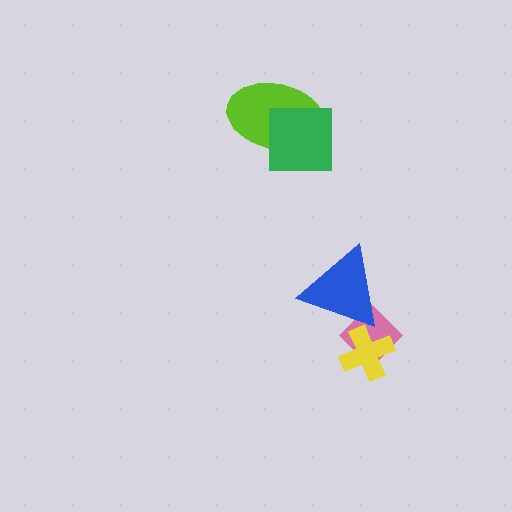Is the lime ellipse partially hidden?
Yes, it is partially covered by another shape.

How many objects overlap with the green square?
1 object overlaps with the green square.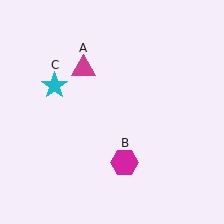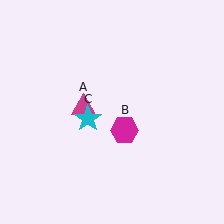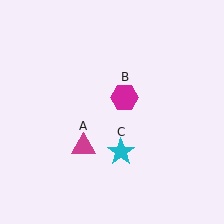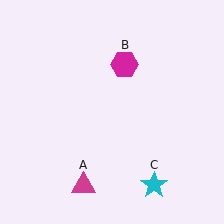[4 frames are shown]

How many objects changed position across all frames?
3 objects changed position: magenta triangle (object A), magenta hexagon (object B), cyan star (object C).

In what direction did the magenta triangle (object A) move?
The magenta triangle (object A) moved down.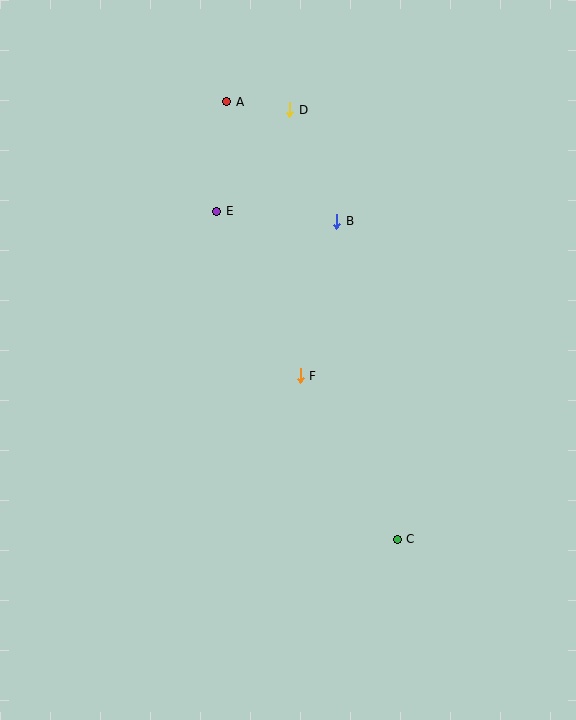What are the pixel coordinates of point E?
Point E is at (217, 212).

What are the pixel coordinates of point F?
Point F is at (300, 376).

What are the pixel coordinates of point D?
Point D is at (290, 110).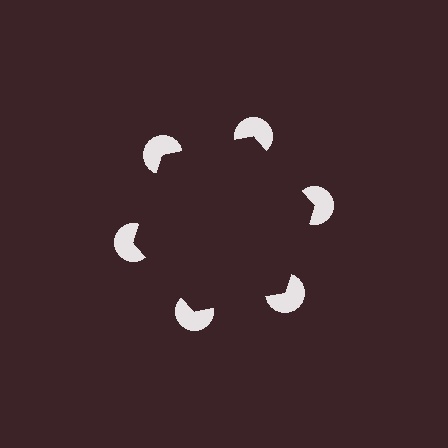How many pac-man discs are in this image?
There are 6 — one at each vertex of the illusory hexagon.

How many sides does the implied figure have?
6 sides.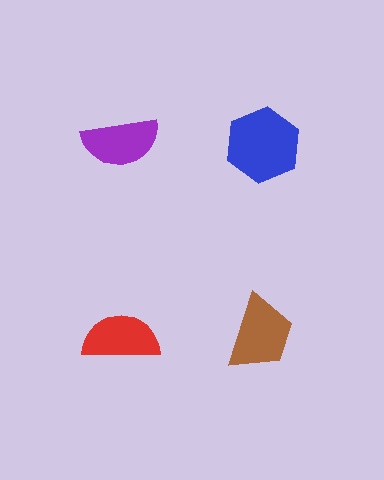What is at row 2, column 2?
A brown trapezoid.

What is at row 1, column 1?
A purple semicircle.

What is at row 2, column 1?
A red semicircle.